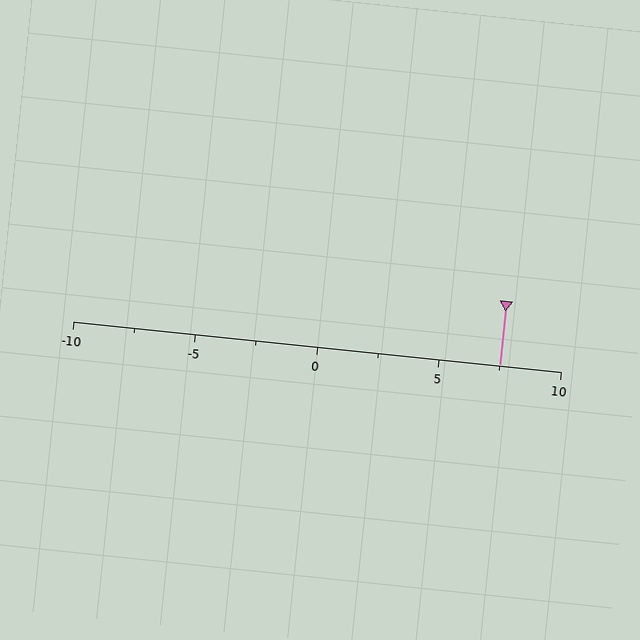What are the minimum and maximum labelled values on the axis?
The axis runs from -10 to 10.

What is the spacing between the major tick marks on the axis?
The major ticks are spaced 5 apart.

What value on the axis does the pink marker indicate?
The marker indicates approximately 7.5.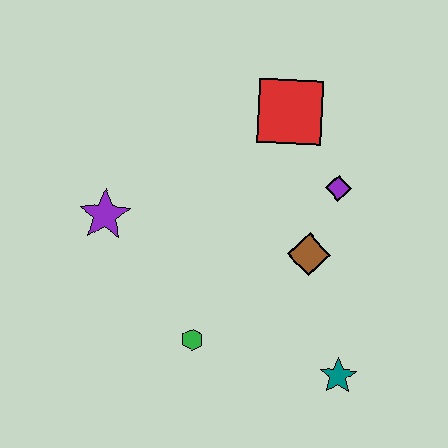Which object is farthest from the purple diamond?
The purple star is farthest from the purple diamond.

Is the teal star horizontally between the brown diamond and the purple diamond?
No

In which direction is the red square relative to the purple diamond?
The red square is above the purple diamond.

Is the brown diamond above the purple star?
No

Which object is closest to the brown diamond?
The purple diamond is closest to the brown diamond.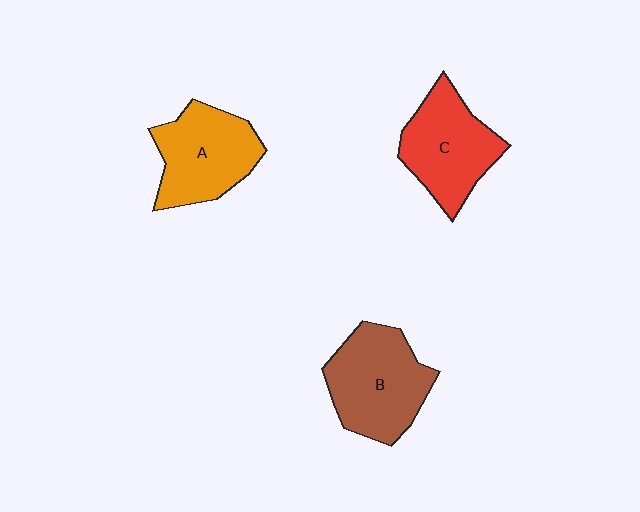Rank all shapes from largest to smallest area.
From largest to smallest: B (brown), A (orange), C (red).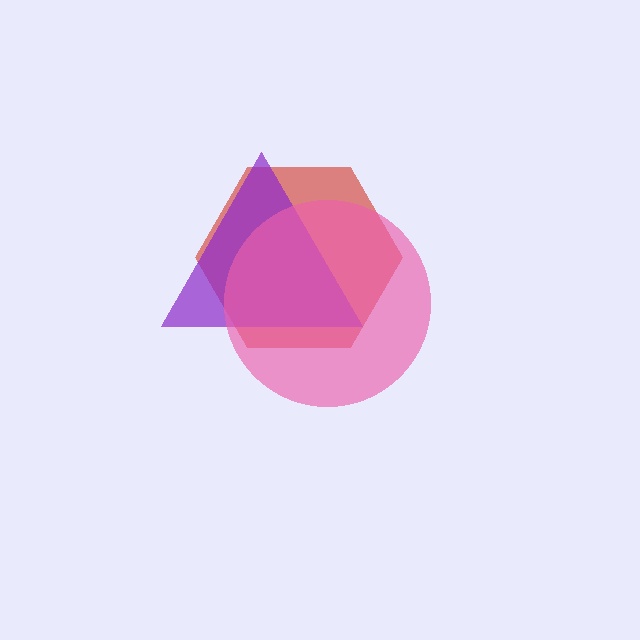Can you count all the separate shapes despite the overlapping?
Yes, there are 3 separate shapes.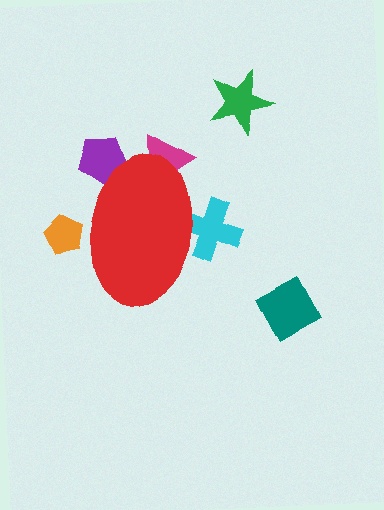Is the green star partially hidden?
No, the green star is fully visible.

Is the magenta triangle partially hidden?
Yes, the magenta triangle is partially hidden behind the red ellipse.